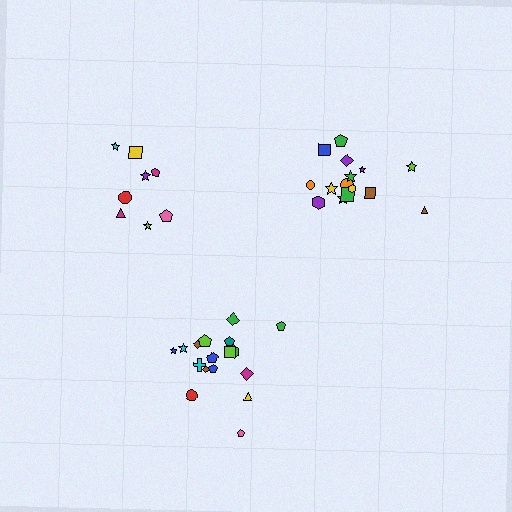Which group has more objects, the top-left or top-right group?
The top-right group.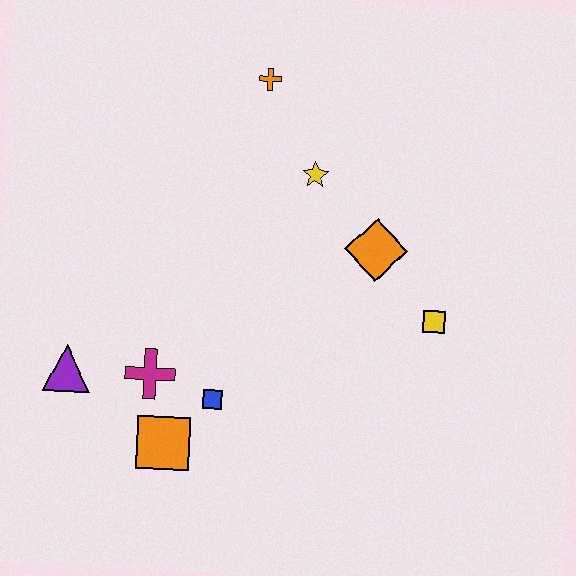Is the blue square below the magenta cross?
Yes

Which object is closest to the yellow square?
The orange diamond is closest to the yellow square.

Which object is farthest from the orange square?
The orange cross is farthest from the orange square.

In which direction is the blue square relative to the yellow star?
The blue square is below the yellow star.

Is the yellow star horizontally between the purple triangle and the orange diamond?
Yes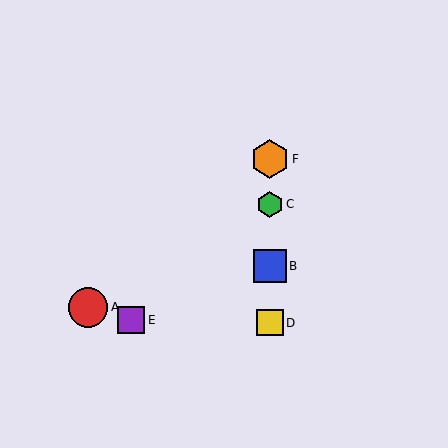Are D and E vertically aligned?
No, D is at x≈270 and E is at x≈131.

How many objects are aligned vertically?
4 objects (B, C, D, F) are aligned vertically.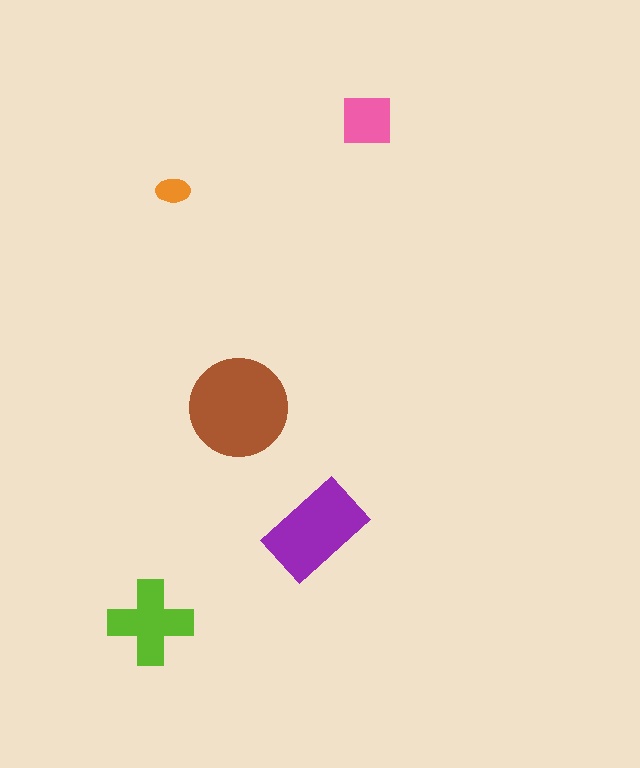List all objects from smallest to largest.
The orange ellipse, the pink square, the lime cross, the purple rectangle, the brown circle.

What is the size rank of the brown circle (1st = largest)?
1st.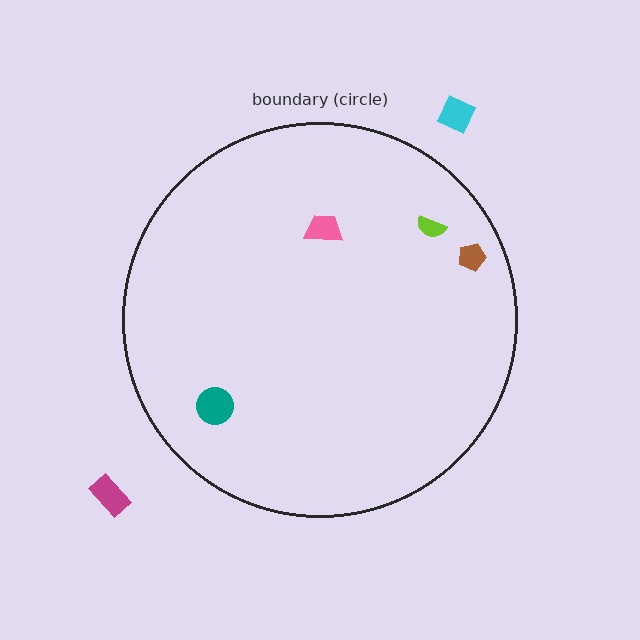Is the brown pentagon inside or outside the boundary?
Inside.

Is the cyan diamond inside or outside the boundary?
Outside.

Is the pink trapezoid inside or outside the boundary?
Inside.